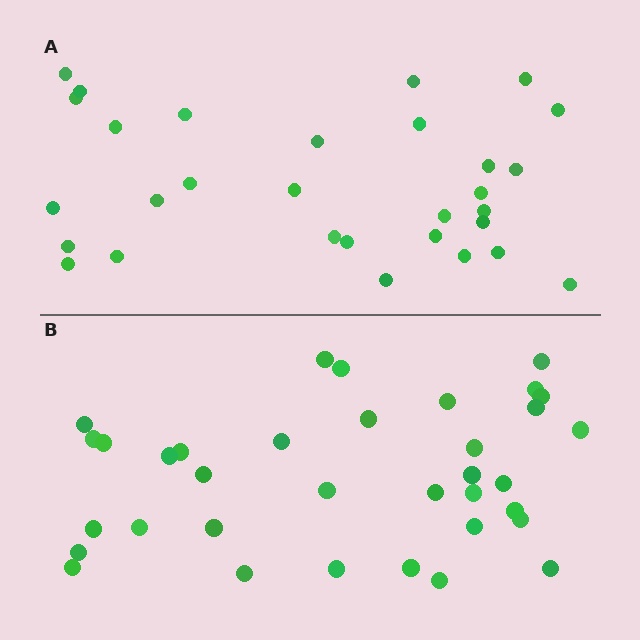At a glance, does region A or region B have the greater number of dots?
Region B (the bottom region) has more dots.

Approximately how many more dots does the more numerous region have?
Region B has about 5 more dots than region A.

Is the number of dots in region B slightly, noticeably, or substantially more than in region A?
Region B has only slightly more — the two regions are fairly close. The ratio is roughly 1.2 to 1.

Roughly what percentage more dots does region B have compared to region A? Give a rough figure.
About 15% more.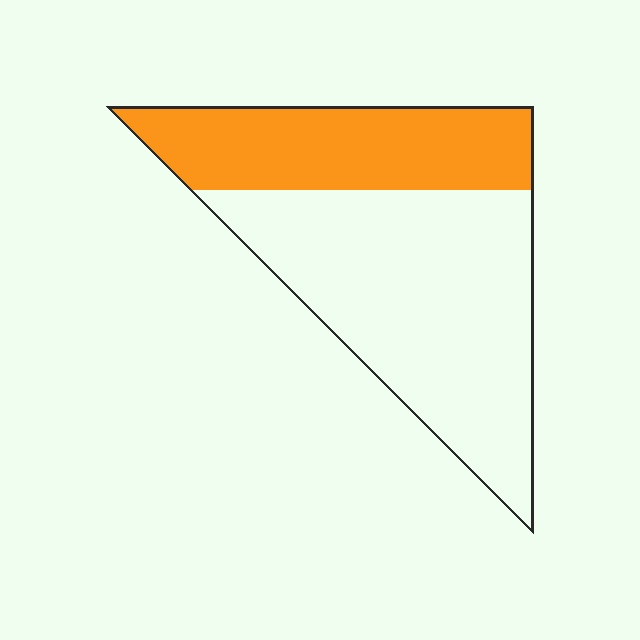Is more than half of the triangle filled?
No.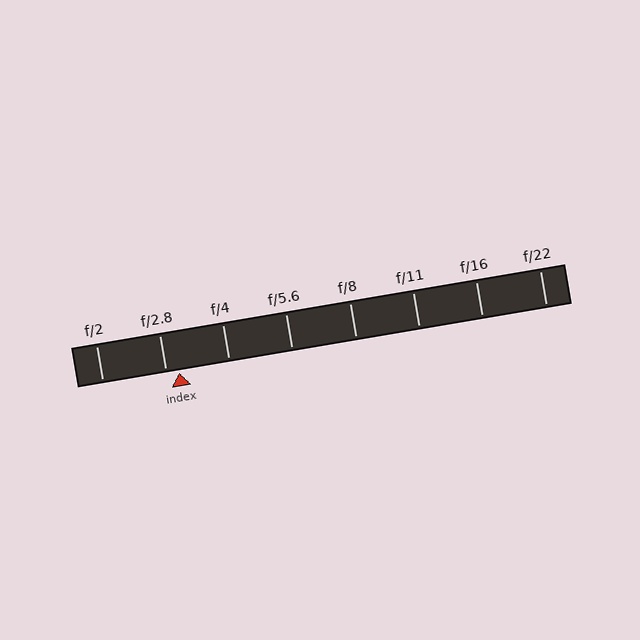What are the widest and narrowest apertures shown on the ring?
The widest aperture shown is f/2 and the narrowest is f/22.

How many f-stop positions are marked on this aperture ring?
There are 8 f-stop positions marked.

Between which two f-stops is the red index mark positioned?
The index mark is between f/2.8 and f/4.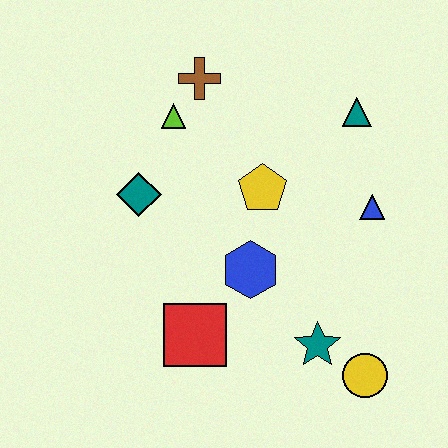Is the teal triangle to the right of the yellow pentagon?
Yes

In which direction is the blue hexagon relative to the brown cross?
The blue hexagon is below the brown cross.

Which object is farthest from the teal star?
The brown cross is farthest from the teal star.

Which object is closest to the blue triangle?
The teal triangle is closest to the blue triangle.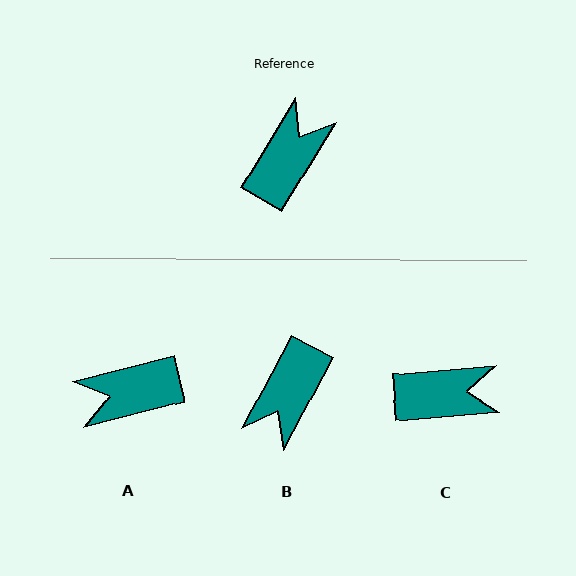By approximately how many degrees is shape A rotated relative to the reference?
Approximately 135 degrees counter-clockwise.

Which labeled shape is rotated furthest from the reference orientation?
B, about 176 degrees away.